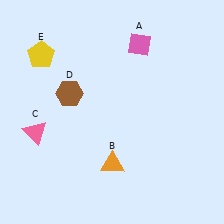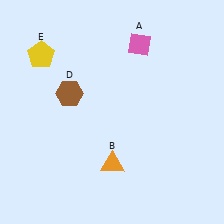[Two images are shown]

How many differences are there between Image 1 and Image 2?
There is 1 difference between the two images.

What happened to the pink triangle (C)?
The pink triangle (C) was removed in Image 2. It was in the bottom-left area of Image 1.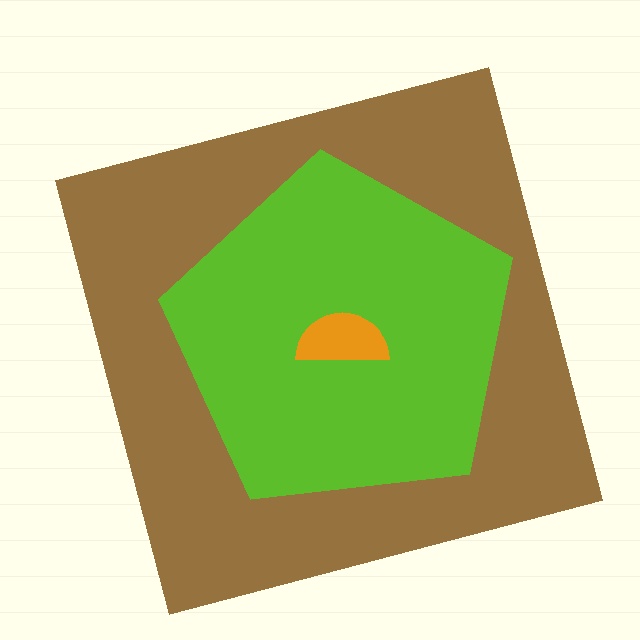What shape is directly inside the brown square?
The lime pentagon.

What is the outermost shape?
The brown square.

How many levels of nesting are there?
3.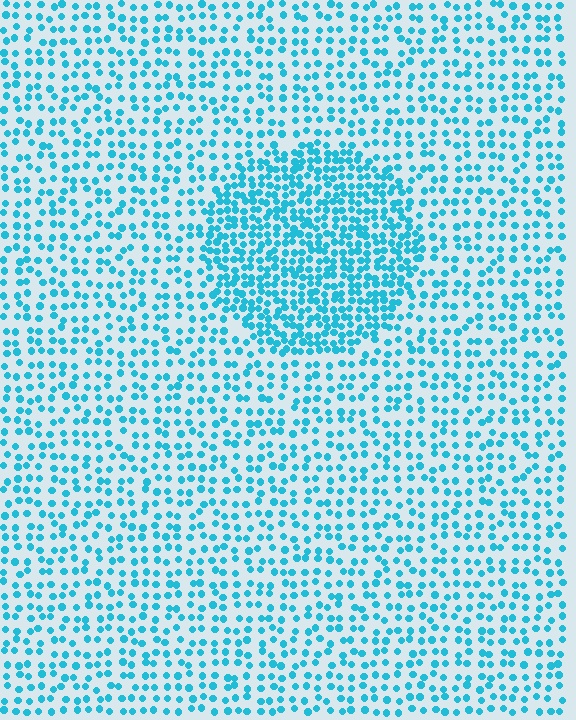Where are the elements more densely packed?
The elements are more densely packed inside the circle boundary.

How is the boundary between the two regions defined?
The boundary is defined by a change in element density (approximately 2.0x ratio). All elements are the same color, size, and shape.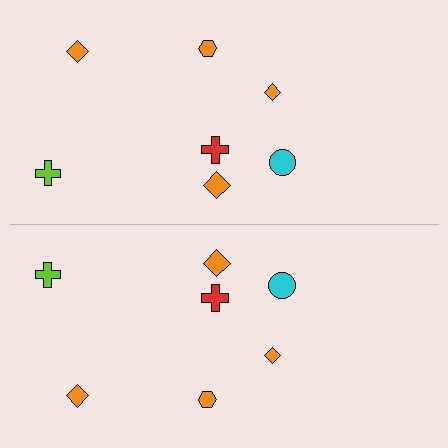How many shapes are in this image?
There are 14 shapes in this image.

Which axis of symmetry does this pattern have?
The pattern has a horizontal axis of symmetry running through the center of the image.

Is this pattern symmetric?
Yes, this pattern has bilateral (reflection) symmetry.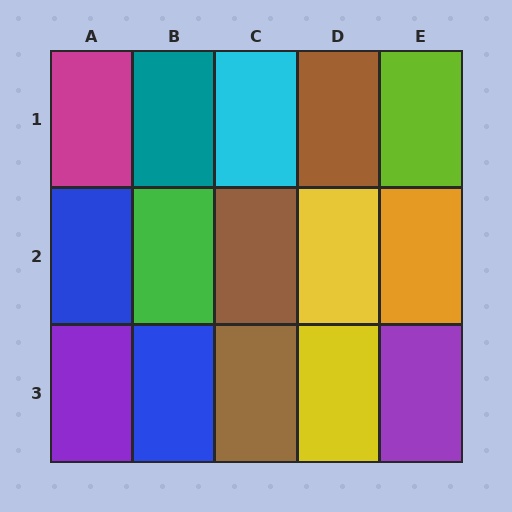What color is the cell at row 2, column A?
Blue.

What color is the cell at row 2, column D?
Yellow.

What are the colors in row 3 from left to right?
Purple, blue, brown, yellow, purple.